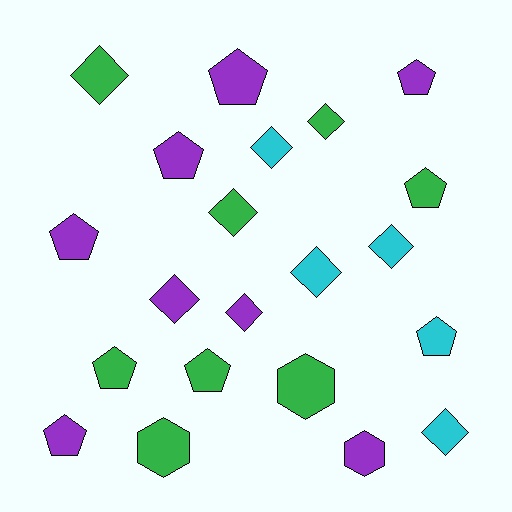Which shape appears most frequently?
Pentagon, with 9 objects.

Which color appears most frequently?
Purple, with 8 objects.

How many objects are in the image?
There are 21 objects.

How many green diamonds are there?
There are 3 green diamonds.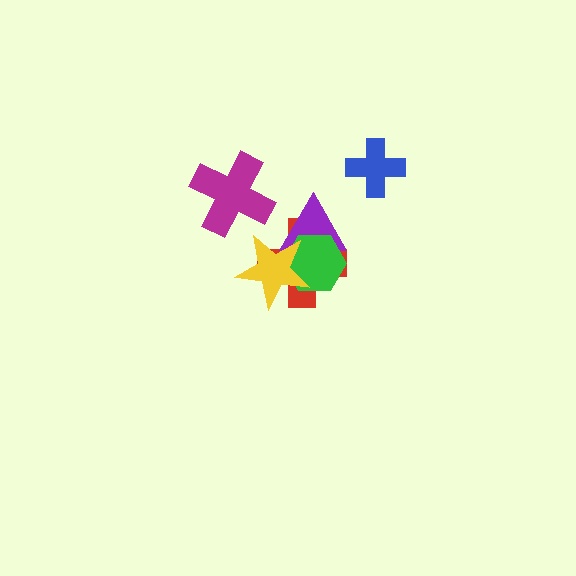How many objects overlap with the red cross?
3 objects overlap with the red cross.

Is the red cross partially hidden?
Yes, it is partially covered by another shape.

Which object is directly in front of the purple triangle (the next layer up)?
The green hexagon is directly in front of the purple triangle.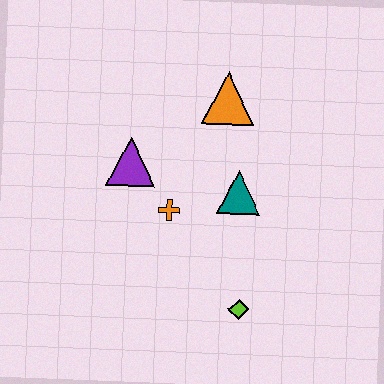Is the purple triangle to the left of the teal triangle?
Yes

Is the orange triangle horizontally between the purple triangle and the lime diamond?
Yes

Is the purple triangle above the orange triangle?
No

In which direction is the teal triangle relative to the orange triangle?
The teal triangle is below the orange triangle.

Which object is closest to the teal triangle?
The orange cross is closest to the teal triangle.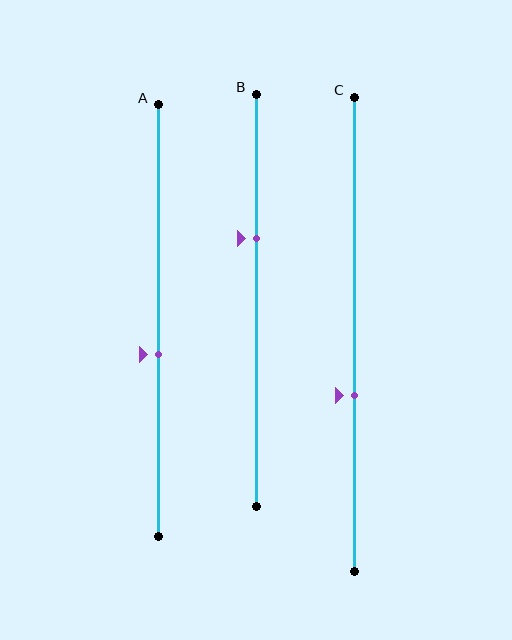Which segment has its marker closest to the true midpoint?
Segment A has its marker closest to the true midpoint.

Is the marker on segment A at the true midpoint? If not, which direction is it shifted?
No, the marker on segment A is shifted downward by about 8% of the segment length.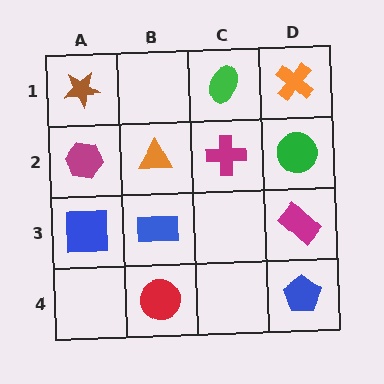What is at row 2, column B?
An orange triangle.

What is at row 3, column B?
A blue rectangle.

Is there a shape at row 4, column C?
No, that cell is empty.